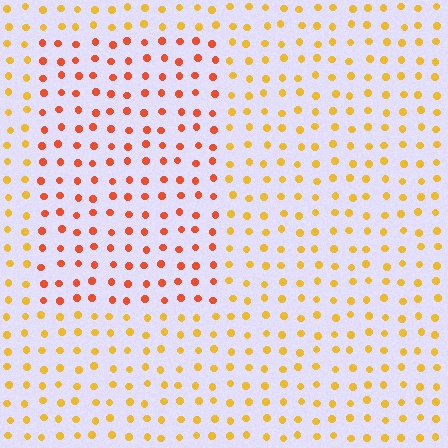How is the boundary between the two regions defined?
The boundary is defined purely by a slight shift in hue (about 34 degrees). Spacing, size, and orientation are identical on both sides.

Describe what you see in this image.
The image is filled with small yellow elements in a uniform arrangement. A rectangle-shaped region is visible where the elements are tinted to a slightly different hue, forming a subtle color boundary.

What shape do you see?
I see a rectangle.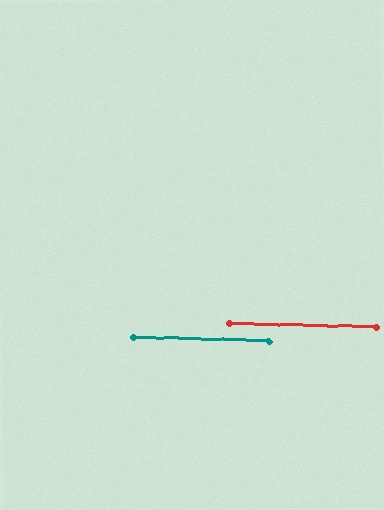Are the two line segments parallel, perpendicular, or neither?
Parallel — their directions differ by only 0.1°.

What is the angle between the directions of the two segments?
Approximately 0 degrees.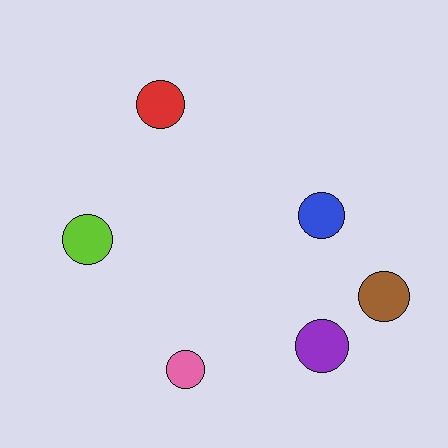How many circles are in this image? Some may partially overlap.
There are 6 circles.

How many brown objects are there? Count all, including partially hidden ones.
There is 1 brown object.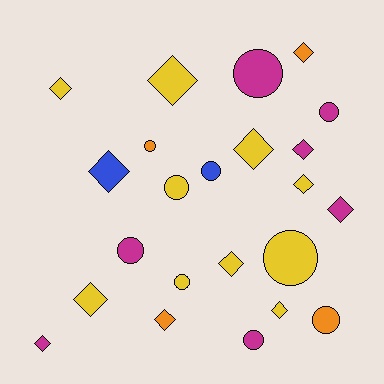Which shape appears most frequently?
Diamond, with 13 objects.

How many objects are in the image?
There are 23 objects.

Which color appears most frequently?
Yellow, with 10 objects.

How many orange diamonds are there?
There are 2 orange diamonds.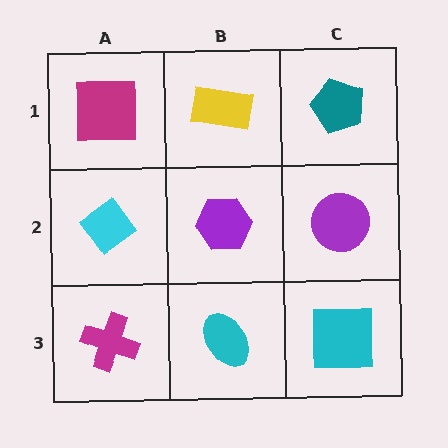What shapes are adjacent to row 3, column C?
A purple circle (row 2, column C), a cyan ellipse (row 3, column B).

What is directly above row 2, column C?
A teal pentagon.